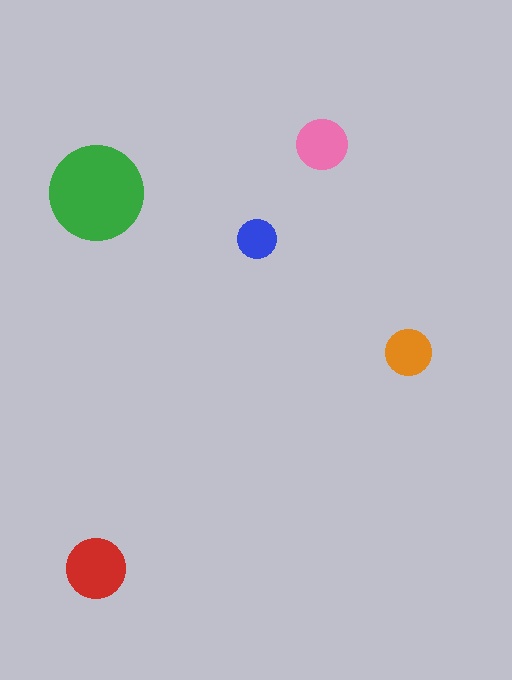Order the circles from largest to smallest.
the green one, the red one, the pink one, the orange one, the blue one.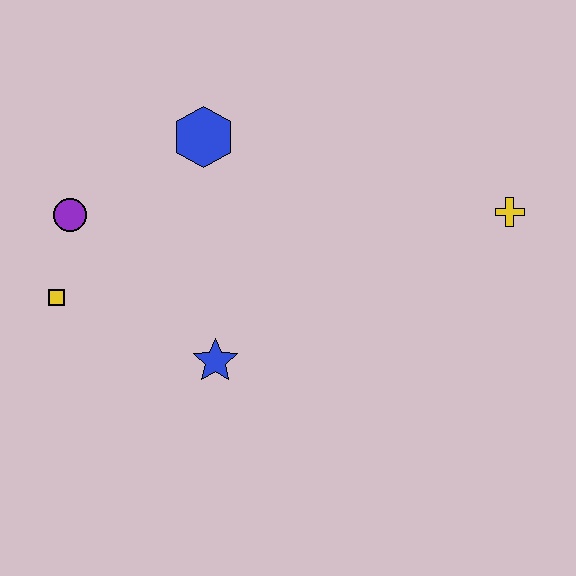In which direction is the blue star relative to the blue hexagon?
The blue star is below the blue hexagon.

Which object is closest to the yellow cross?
The blue hexagon is closest to the yellow cross.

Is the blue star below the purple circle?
Yes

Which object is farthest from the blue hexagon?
The yellow cross is farthest from the blue hexagon.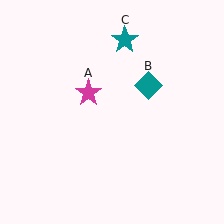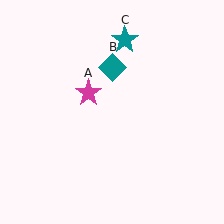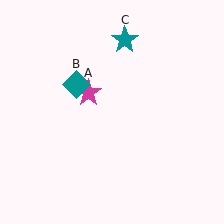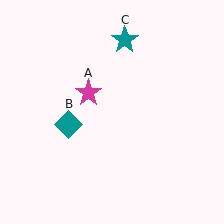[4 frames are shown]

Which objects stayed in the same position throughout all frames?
Magenta star (object A) and teal star (object C) remained stationary.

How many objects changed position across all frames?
1 object changed position: teal diamond (object B).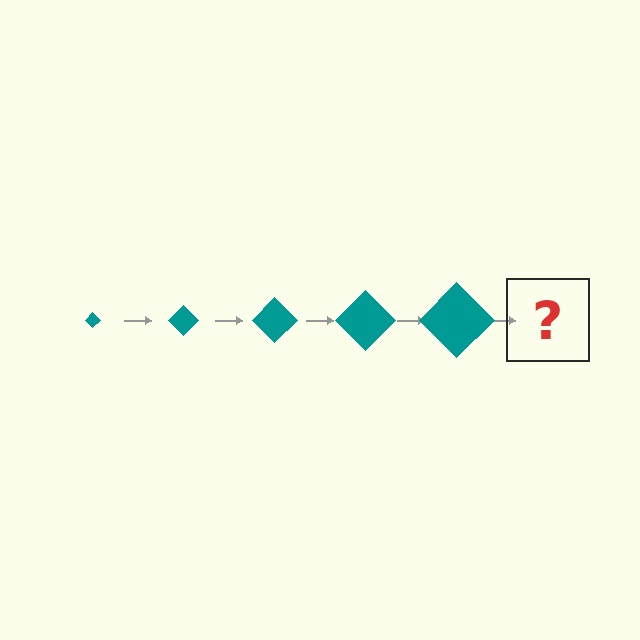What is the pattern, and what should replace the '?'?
The pattern is that the diamond gets progressively larger each step. The '?' should be a teal diamond, larger than the previous one.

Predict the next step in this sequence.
The next step is a teal diamond, larger than the previous one.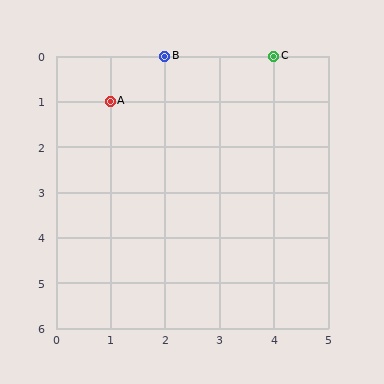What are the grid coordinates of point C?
Point C is at grid coordinates (4, 0).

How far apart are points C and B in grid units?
Points C and B are 2 columns apart.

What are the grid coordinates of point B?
Point B is at grid coordinates (2, 0).